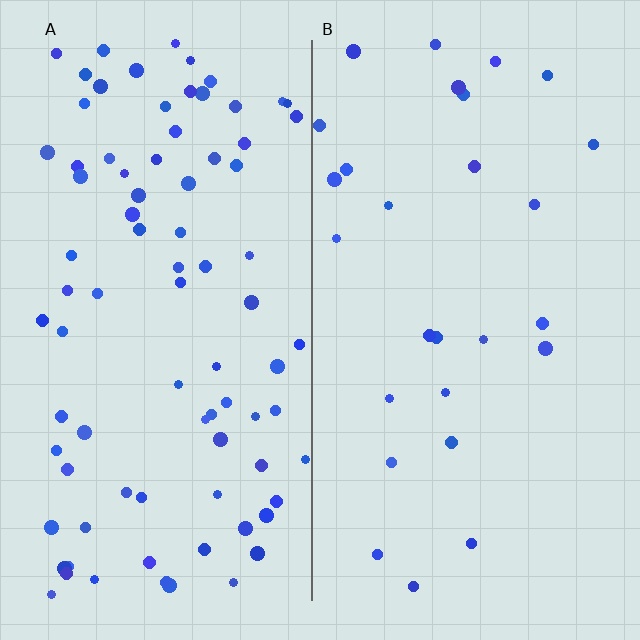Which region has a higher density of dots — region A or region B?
A (the left).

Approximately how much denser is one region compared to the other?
Approximately 3.1× — region A over region B.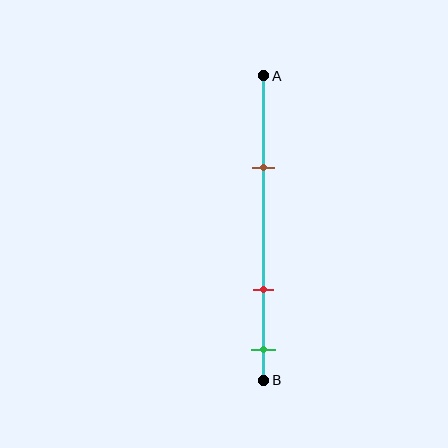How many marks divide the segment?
There are 3 marks dividing the segment.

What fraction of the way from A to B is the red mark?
The red mark is approximately 70% (0.7) of the way from A to B.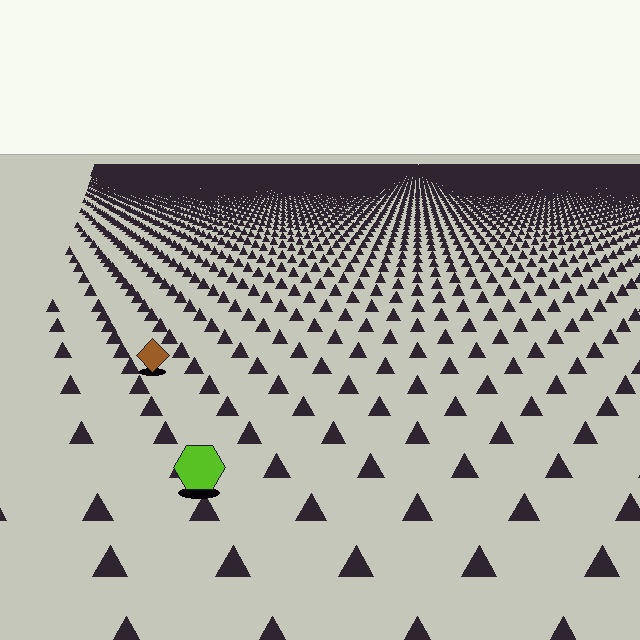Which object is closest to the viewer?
The lime hexagon is closest. The texture marks near it are larger and more spread out.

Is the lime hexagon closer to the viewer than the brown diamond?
Yes. The lime hexagon is closer — you can tell from the texture gradient: the ground texture is coarser near it.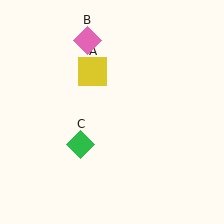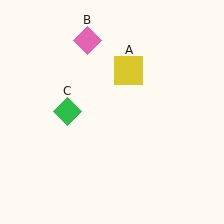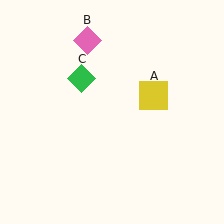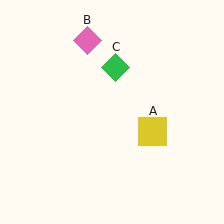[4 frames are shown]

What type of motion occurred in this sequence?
The yellow square (object A), green diamond (object C) rotated clockwise around the center of the scene.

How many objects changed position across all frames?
2 objects changed position: yellow square (object A), green diamond (object C).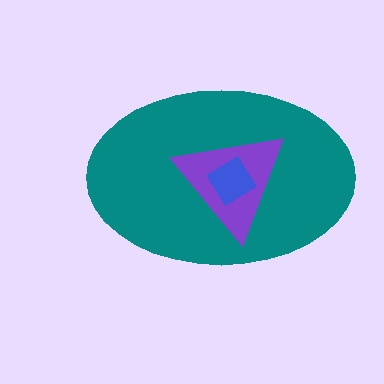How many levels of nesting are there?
3.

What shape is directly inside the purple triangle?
The blue diamond.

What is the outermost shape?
The teal ellipse.